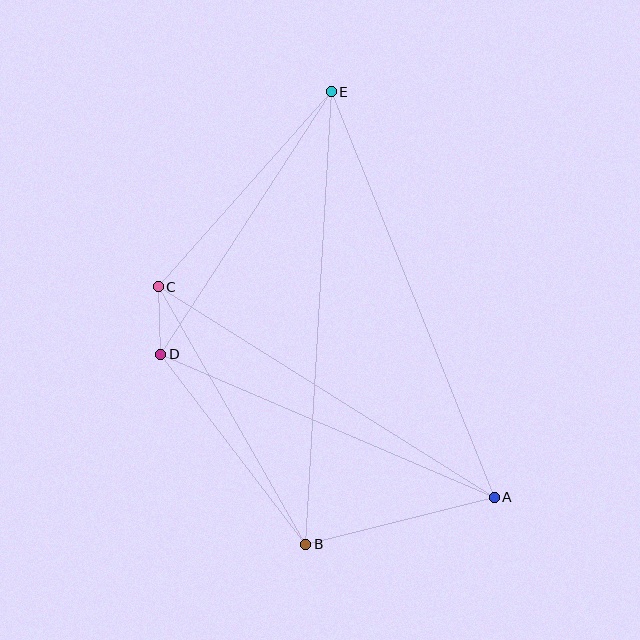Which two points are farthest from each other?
Points B and E are farthest from each other.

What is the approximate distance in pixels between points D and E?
The distance between D and E is approximately 313 pixels.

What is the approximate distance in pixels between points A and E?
The distance between A and E is approximately 437 pixels.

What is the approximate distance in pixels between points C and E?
The distance between C and E is approximately 260 pixels.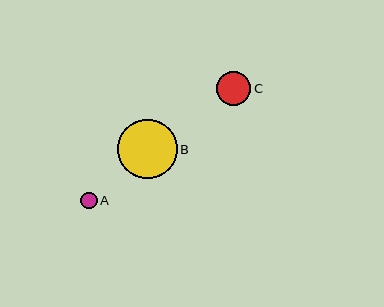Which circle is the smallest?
Circle A is the smallest with a size of approximately 16 pixels.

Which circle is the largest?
Circle B is the largest with a size of approximately 60 pixels.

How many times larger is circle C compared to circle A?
Circle C is approximately 2.1 times the size of circle A.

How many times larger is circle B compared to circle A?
Circle B is approximately 3.7 times the size of circle A.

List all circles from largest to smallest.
From largest to smallest: B, C, A.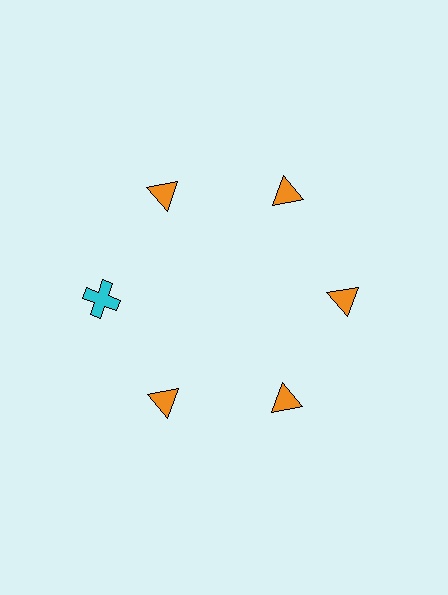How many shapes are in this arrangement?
There are 6 shapes arranged in a ring pattern.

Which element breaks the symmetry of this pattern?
The cyan cross at roughly the 9 o'clock position breaks the symmetry. All other shapes are orange triangles.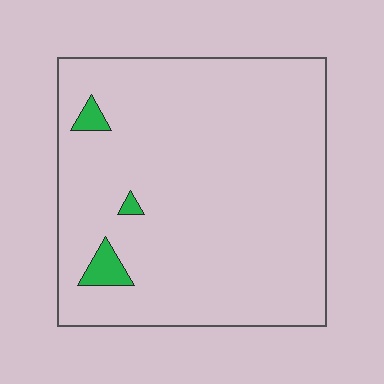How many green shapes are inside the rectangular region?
3.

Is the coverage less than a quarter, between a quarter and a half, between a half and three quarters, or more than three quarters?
Less than a quarter.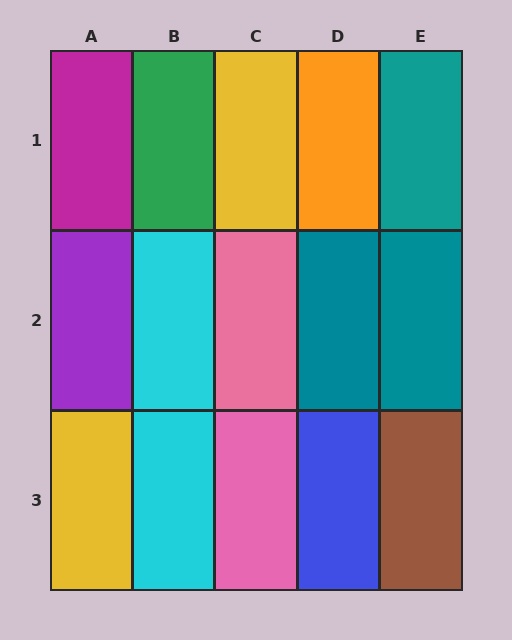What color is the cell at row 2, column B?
Cyan.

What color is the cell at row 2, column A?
Purple.